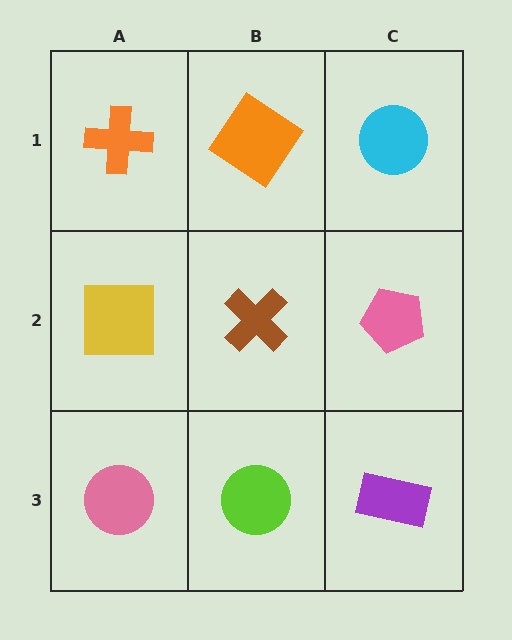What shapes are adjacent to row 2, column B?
An orange diamond (row 1, column B), a lime circle (row 3, column B), a yellow square (row 2, column A), a pink pentagon (row 2, column C).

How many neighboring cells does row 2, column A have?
3.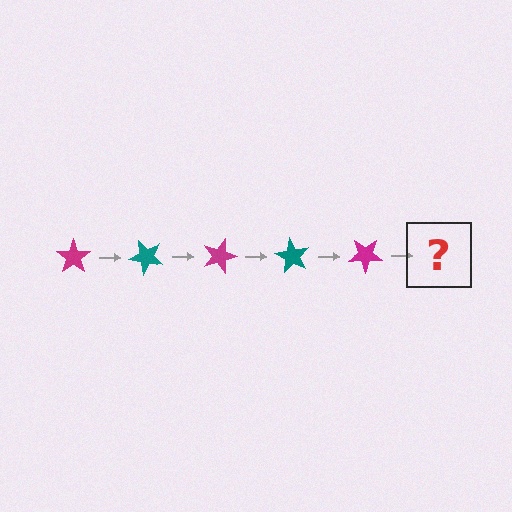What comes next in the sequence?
The next element should be a teal star, rotated 225 degrees from the start.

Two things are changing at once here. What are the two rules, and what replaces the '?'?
The two rules are that it rotates 45 degrees each step and the color cycles through magenta and teal. The '?' should be a teal star, rotated 225 degrees from the start.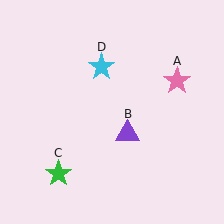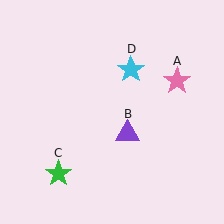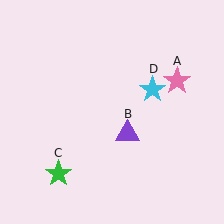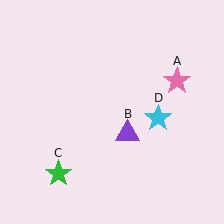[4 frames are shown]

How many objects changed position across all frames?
1 object changed position: cyan star (object D).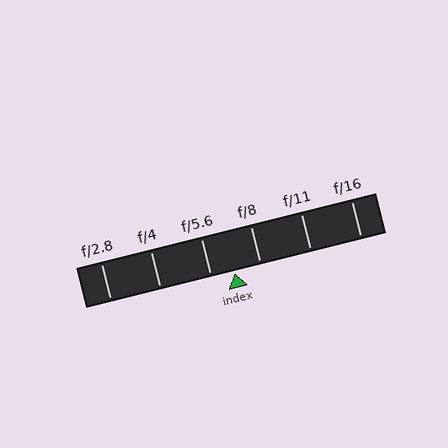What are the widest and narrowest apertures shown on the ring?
The widest aperture shown is f/2.8 and the narrowest is f/16.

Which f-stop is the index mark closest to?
The index mark is closest to f/5.6.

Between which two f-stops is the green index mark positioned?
The index mark is between f/5.6 and f/8.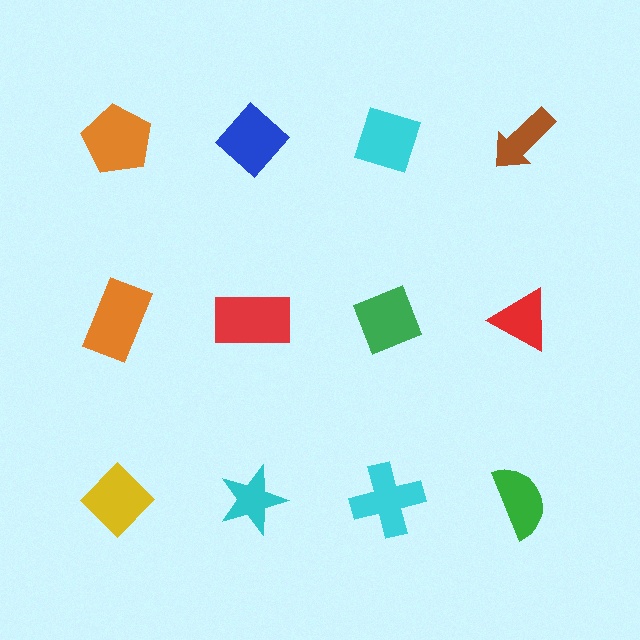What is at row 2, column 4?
A red triangle.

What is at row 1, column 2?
A blue diamond.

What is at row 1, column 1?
An orange pentagon.